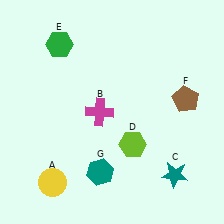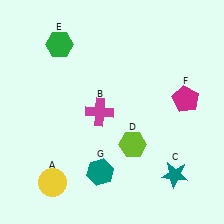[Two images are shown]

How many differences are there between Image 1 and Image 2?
There is 1 difference between the two images.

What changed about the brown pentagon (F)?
In Image 1, F is brown. In Image 2, it changed to magenta.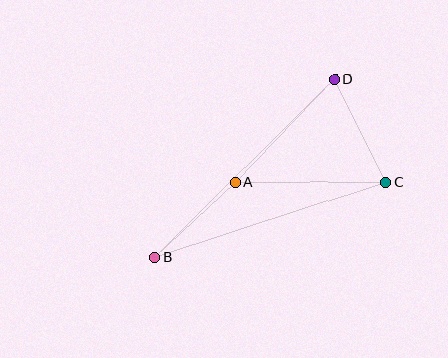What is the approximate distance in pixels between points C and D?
The distance between C and D is approximately 115 pixels.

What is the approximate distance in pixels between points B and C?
The distance between B and C is approximately 243 pixels.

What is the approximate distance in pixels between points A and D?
The distance between A and D is approximately 144 pixels.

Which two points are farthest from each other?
Points B and D are farthest from each other.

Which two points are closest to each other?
Points A and B are closest to each other.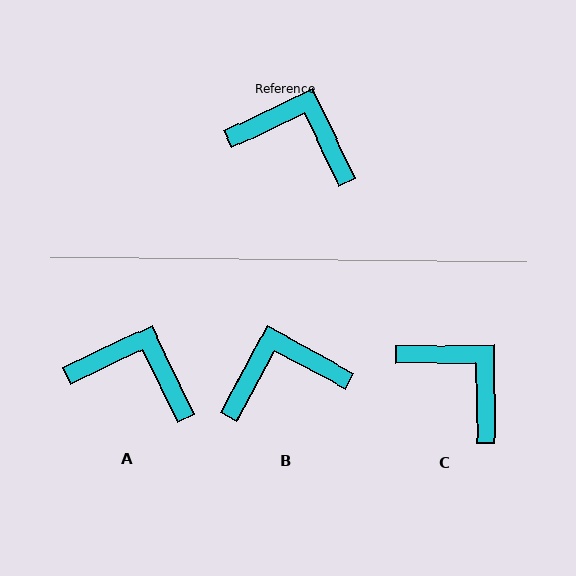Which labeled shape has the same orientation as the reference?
A.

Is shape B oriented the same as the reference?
No, it is off by about 36 degrees.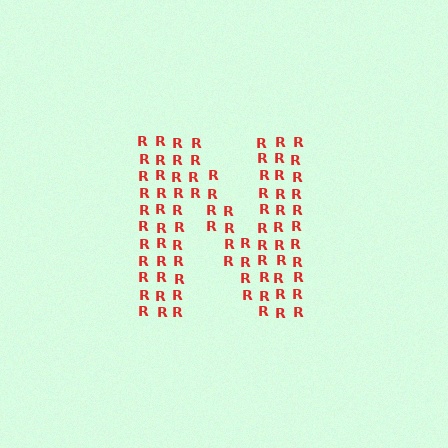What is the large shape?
The large shape is the letter N.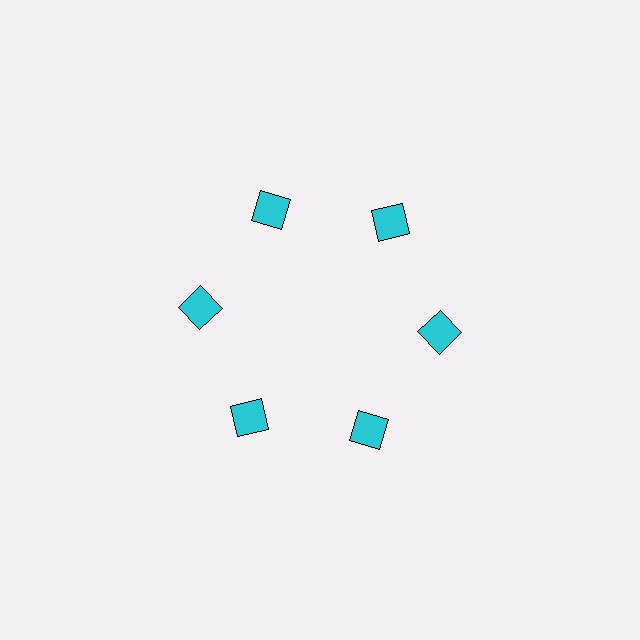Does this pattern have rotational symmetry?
Yes, this pattern has 6-fold rotational symmetry. It looks the same after rotating 60 degrees around the center.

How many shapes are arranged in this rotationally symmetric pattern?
There are 6 shapes, arranged in 6 groups of 1.